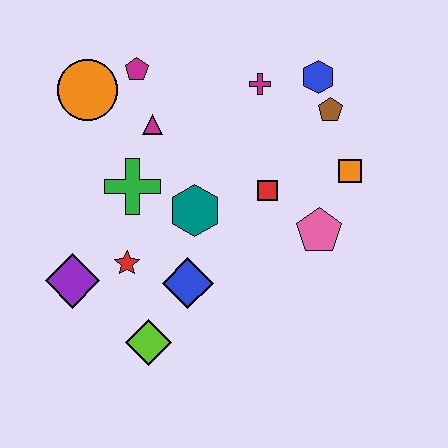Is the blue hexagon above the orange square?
Yes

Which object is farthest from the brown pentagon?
The purple diamond is farthest from the brown pentagon.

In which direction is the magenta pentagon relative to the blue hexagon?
The magenta pentagon is to the left of the blue hexagon.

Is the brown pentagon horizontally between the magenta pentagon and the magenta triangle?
No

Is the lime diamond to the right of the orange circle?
Yes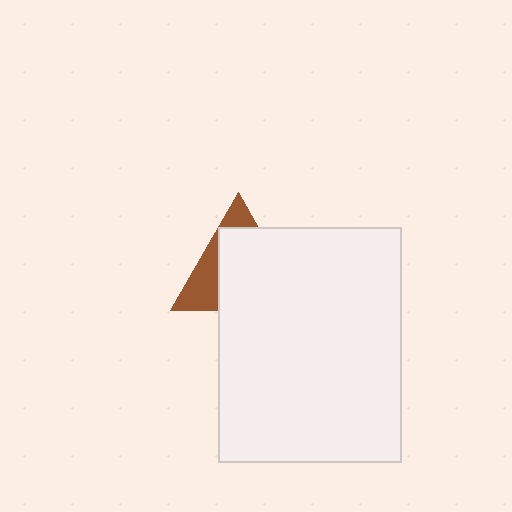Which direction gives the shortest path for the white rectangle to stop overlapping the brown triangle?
Moving toward the lower-right gives the shortest separation.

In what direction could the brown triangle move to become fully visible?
The brown triangle could move toward the upper-left. That would shift it out from behind the white rectangle entirely.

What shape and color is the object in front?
The object in front is a white rectangle.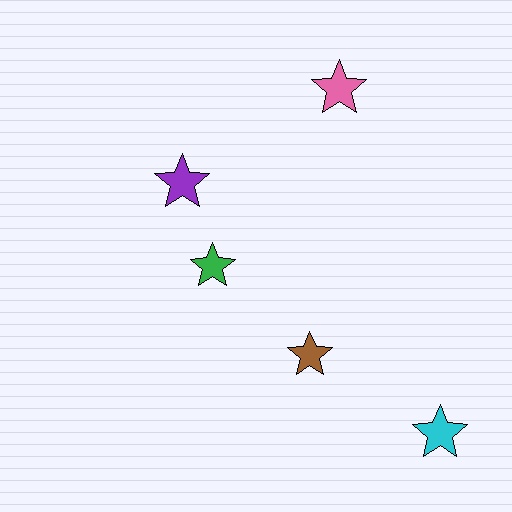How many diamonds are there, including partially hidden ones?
There are no diamonds.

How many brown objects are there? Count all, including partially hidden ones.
There is 1 brown object.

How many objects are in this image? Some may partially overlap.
There are 5 objects.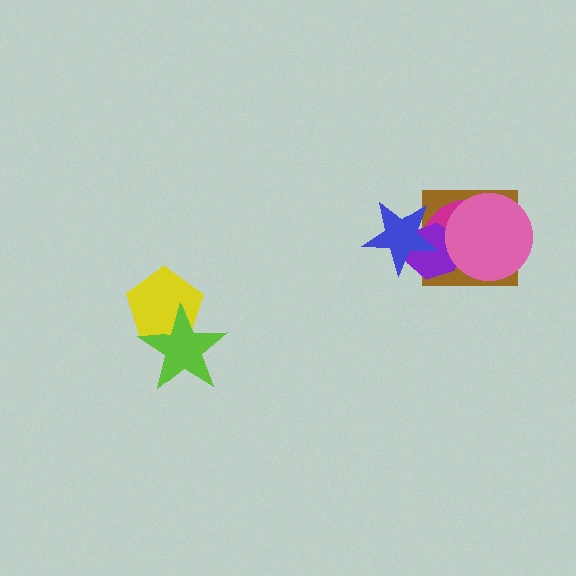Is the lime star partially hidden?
No, no other shape covers it.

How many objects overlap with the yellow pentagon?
1 object overlaps with the yellow pentagon.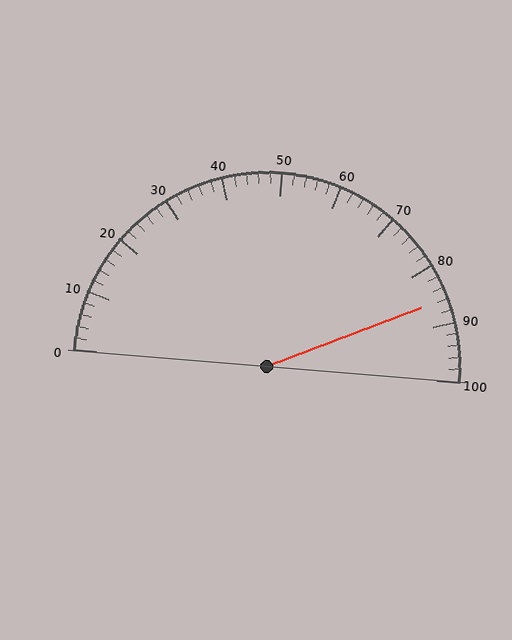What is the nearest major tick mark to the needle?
The nearest major tick mark is 90.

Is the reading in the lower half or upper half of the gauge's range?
The reading is in the upper half of the range (0 to 100).